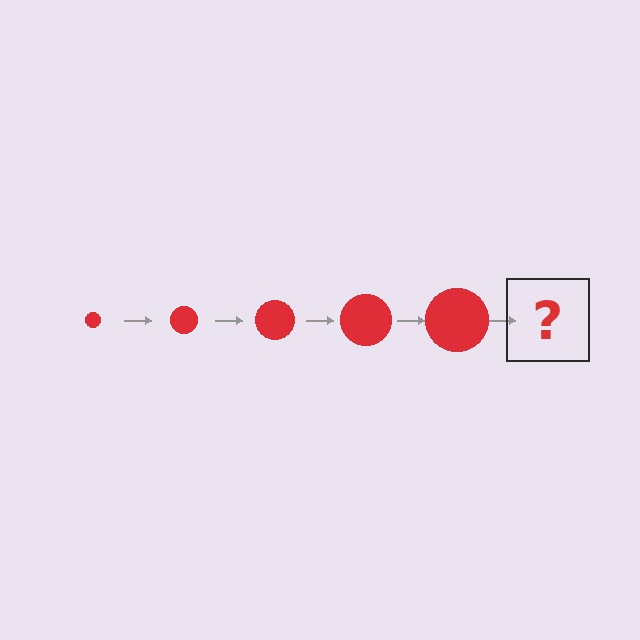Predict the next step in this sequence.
The next step is a red circle, larger than the previous one.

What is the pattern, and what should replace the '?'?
The pattern is that the circle gets progressively larger each step. The '?' should be a red circle, larger than the previous one.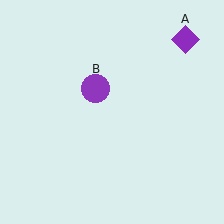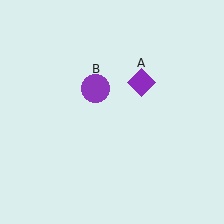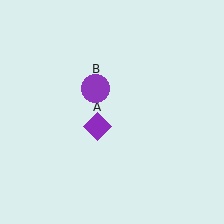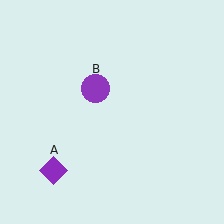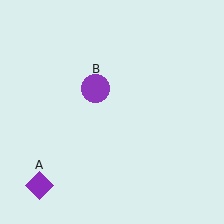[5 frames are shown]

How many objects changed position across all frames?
1 object changed position: purple diamond (object A).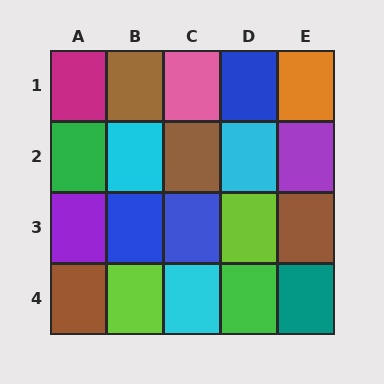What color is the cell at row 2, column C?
Brown.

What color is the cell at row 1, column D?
Blue.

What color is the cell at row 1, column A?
Magenta.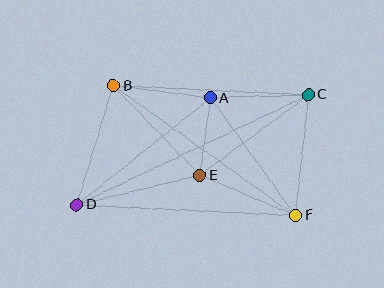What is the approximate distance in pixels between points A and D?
The distance between A and D is approximately 171 pixels.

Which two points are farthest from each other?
Points C and D are farthest from each other.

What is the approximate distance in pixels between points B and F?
The distance between B and F is approximately 224 pixels.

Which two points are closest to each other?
Points A and E are closest to each other.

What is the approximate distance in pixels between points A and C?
The distance between A and C is approximately 98 pixels.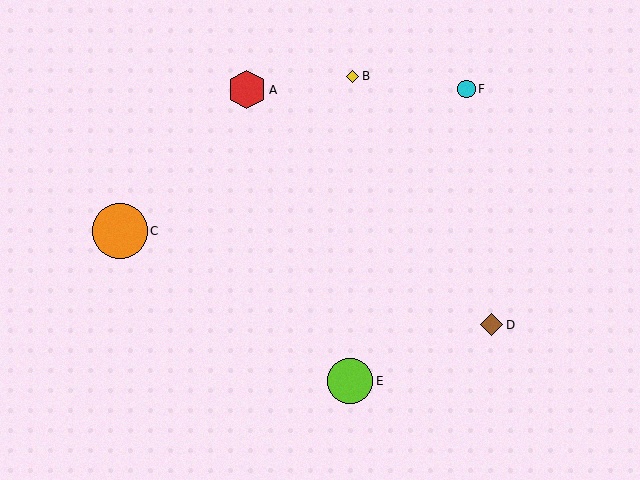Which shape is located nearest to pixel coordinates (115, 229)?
The orange circle (labeled C) at (120, 231) is nearest to that location.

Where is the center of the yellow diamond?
The center of the yellow diamond is at (353, 76).